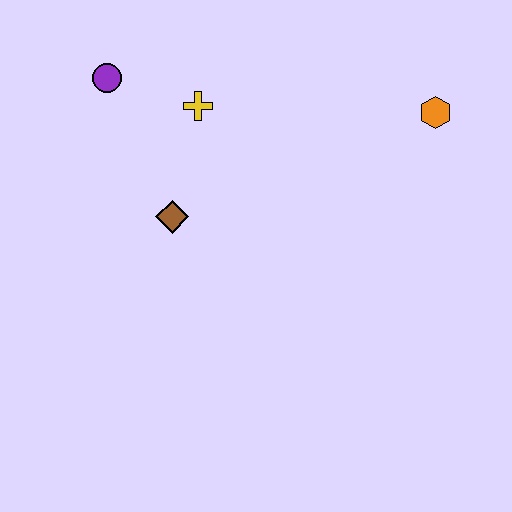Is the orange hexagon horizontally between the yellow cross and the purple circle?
No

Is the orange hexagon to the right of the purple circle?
Yes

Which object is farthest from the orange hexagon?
The purple circle is farthest from the orange hexagon.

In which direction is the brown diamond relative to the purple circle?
The brown diamond is below the purple circle.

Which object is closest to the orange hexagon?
The yellow cross is closest to the orange hexagon.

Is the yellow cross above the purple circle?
No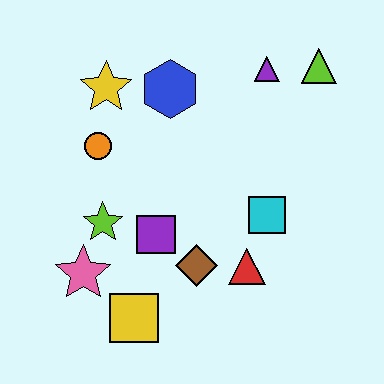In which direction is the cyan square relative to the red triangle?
The cyan square is above the red triangle.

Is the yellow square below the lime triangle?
Yes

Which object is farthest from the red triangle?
The yellow star is farthest from the red triangle.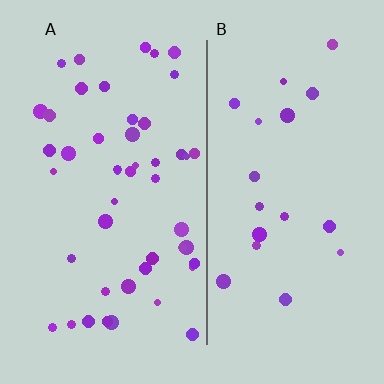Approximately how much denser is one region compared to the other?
Approximately 2.5× — region A over region B.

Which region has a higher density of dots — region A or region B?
A (the left).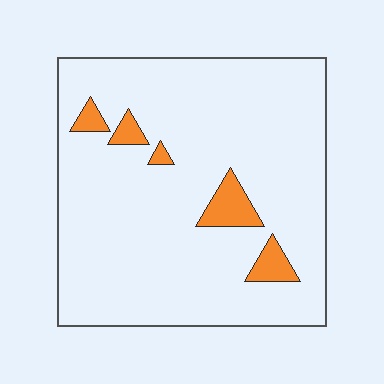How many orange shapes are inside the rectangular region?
5.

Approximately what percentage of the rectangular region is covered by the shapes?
Approximately 10%.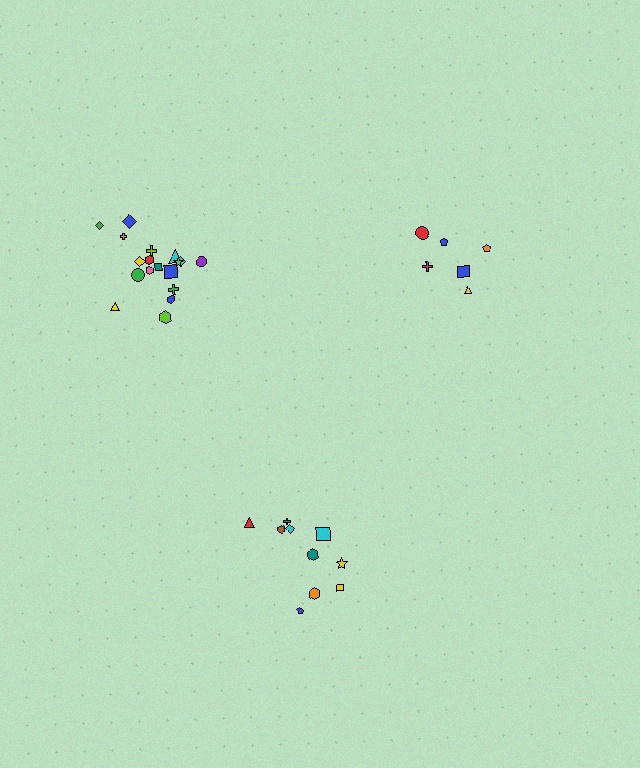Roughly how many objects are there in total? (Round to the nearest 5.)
Roughly 35 objects in total.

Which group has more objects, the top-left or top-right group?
The top-left group.